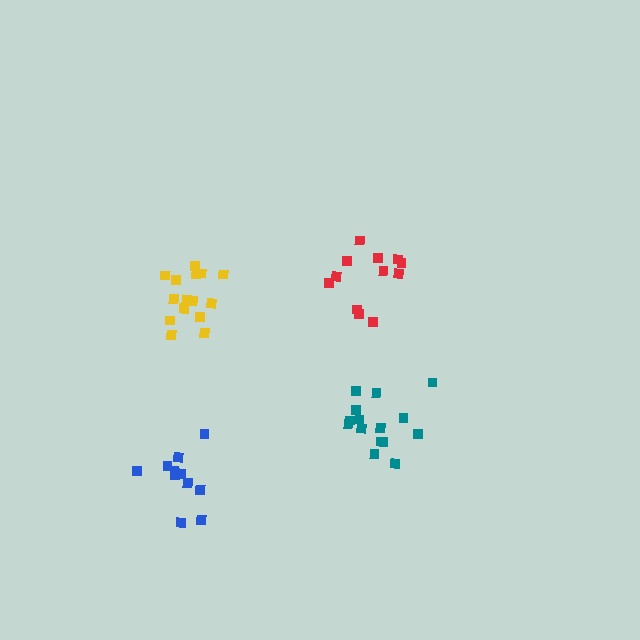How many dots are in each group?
Group 1: 11 dots, Group 2: 15 dots, Group 3: 15 dots, Group 4: 12 dots (53 total).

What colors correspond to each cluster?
The clusters are colored: blue, yellow, teal, red.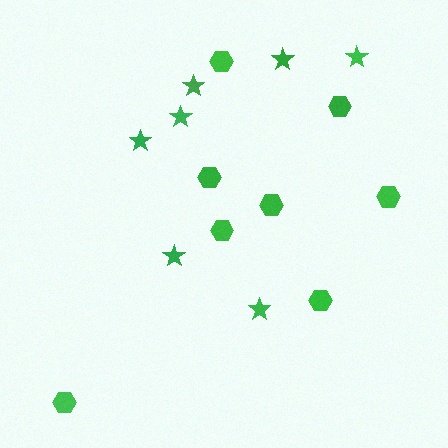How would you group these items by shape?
There are 2 groups: one group of hexagons (8) and one group of stars (7).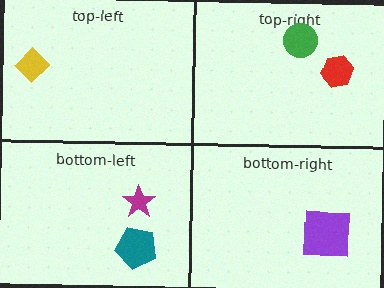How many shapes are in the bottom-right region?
1.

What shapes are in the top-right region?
The green circle, the red hexagon.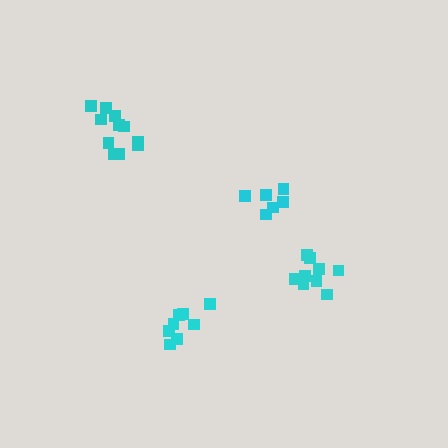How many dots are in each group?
Group 1: 9 dots, Group 2: 6 dots, Group 3: 11 dots, Group 4: 8 dots (34 total).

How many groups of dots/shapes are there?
There are 4 groups.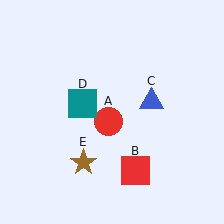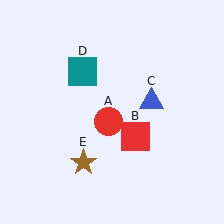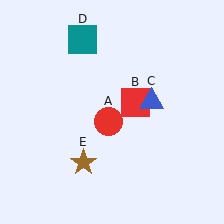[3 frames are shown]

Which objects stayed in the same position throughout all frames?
Red circle (object A) and blue triangle (object C) and brown star (object E) remained stationary.